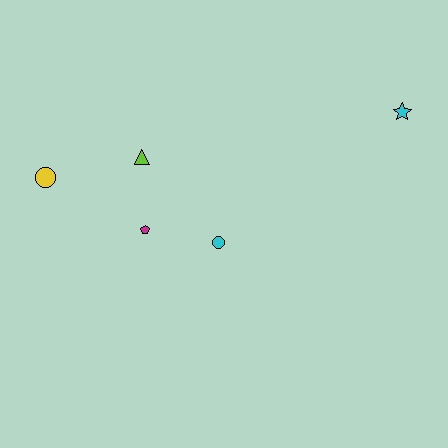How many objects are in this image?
There are 5 objects.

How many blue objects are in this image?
There are no blue objects.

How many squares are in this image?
There are no squares.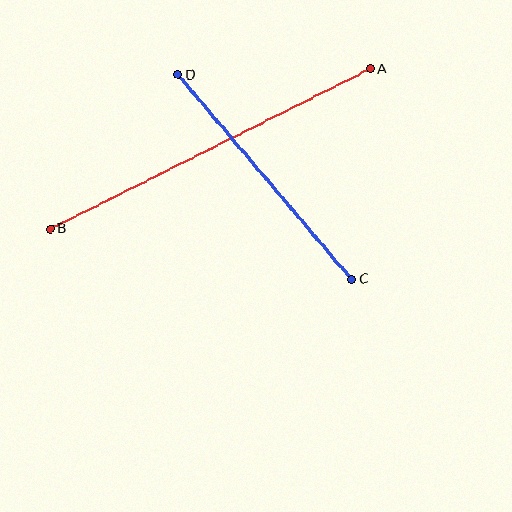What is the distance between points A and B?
The distance is approximately 359 pixels.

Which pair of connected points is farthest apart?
Points A and B are farthest apart.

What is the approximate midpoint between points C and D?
The midpoint is at approximately (265, 177) pixels.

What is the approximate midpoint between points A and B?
The midpoint is at approximately (210, 149) pixels.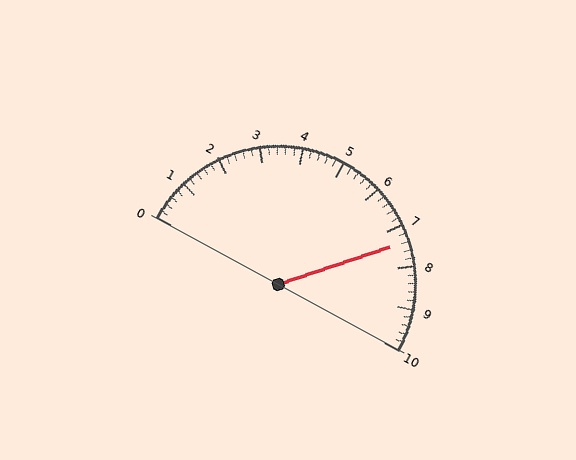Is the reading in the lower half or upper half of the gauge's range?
The reading is in the upper half of the range (0 to 10).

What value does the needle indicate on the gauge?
The needle indicates approximately 7.4.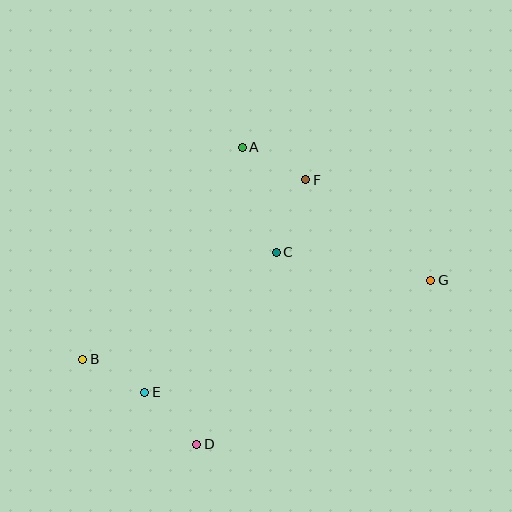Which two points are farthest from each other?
Points B and G are farthest from each other.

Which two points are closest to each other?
Points B and E are closest to each other.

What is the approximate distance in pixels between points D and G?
The distance between D and G is approximately 285 pixels.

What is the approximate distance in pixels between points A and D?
The distance between A and D is approximately 300 pixels.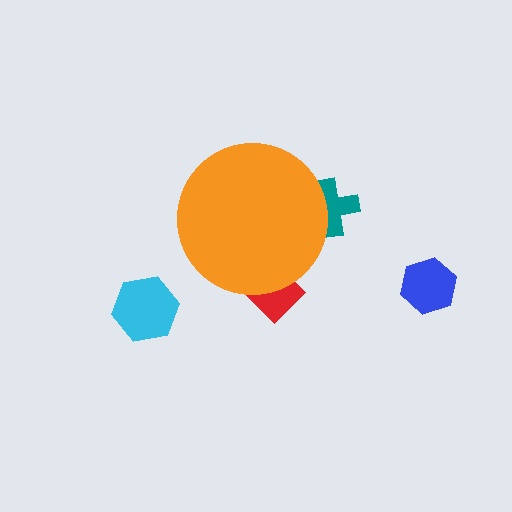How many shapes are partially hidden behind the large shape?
2 shapes are partially hidden.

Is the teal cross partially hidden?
Yes, the teal cross is partially hidden behind the orange circle.